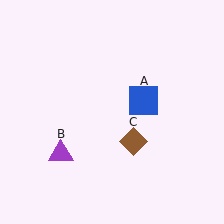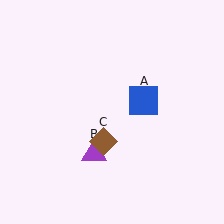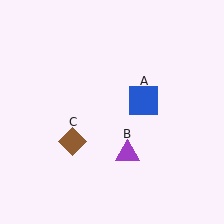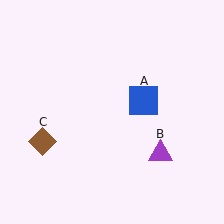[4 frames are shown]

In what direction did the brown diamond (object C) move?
The brown diamond (object C) moved left.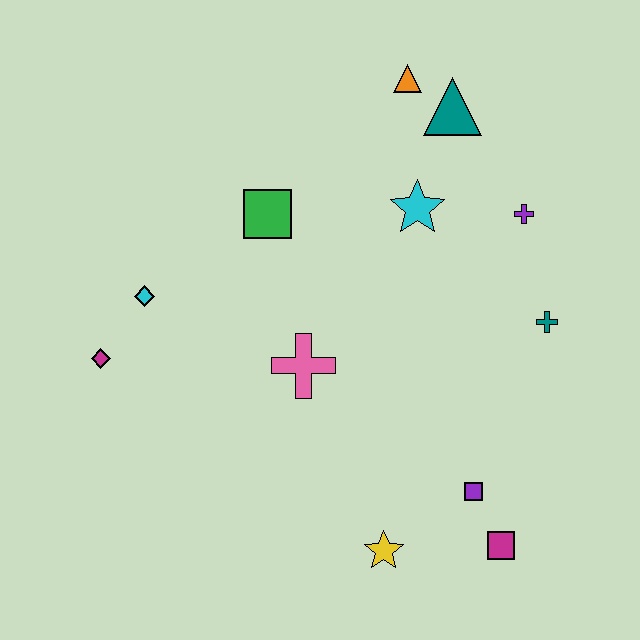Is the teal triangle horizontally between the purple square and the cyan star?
Yes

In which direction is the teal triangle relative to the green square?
The teal triangle is to the right of the green square.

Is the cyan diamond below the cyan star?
Yes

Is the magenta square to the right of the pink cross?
Yes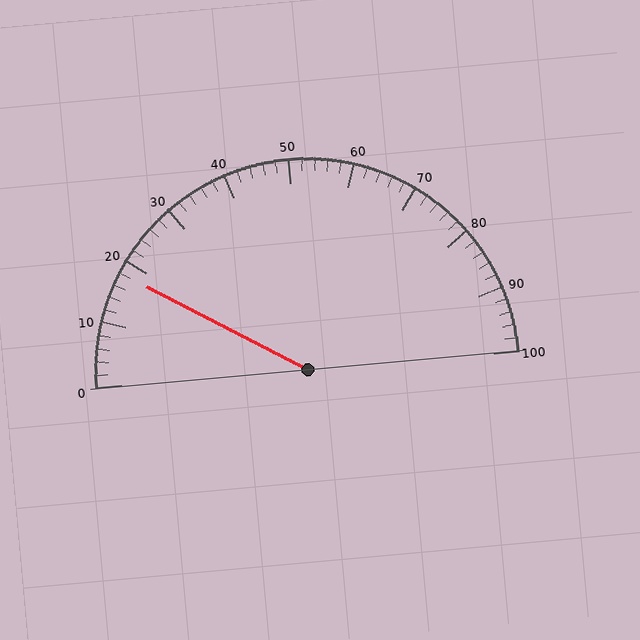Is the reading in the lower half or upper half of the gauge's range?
The reading is in the lower half of the range (0 to 100).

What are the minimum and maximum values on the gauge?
The gauge ranges from 0 to 100.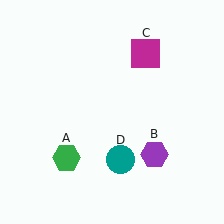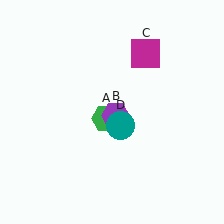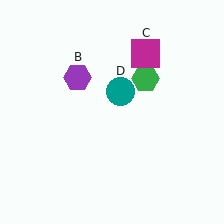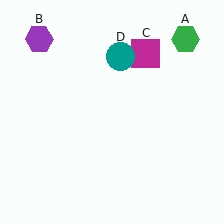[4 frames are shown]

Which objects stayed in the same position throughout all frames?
Magenta square (object C) remained stationary.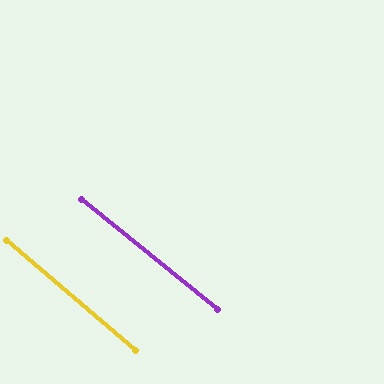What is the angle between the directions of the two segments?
Approximately 2 degrees.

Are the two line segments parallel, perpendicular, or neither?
Parallel — their directions differ by only 1.7°.